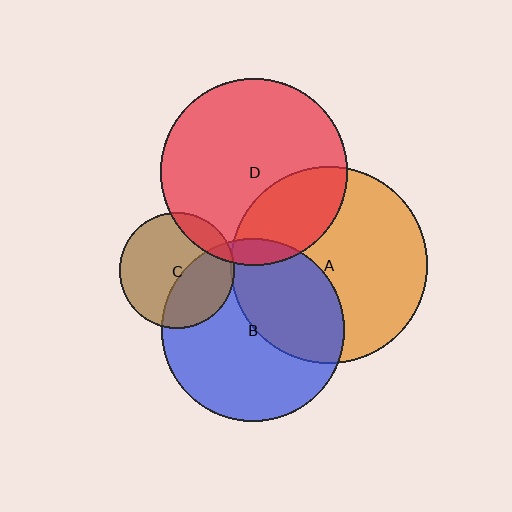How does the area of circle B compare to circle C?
Approximately 2.5 times.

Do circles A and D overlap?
Yes.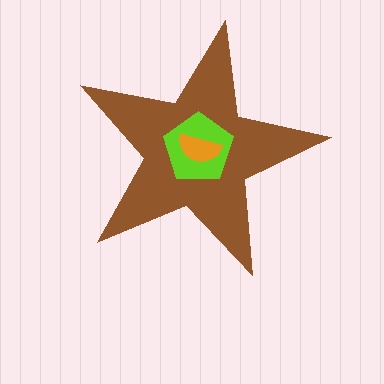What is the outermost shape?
The brown star.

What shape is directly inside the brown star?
The lime pentagon.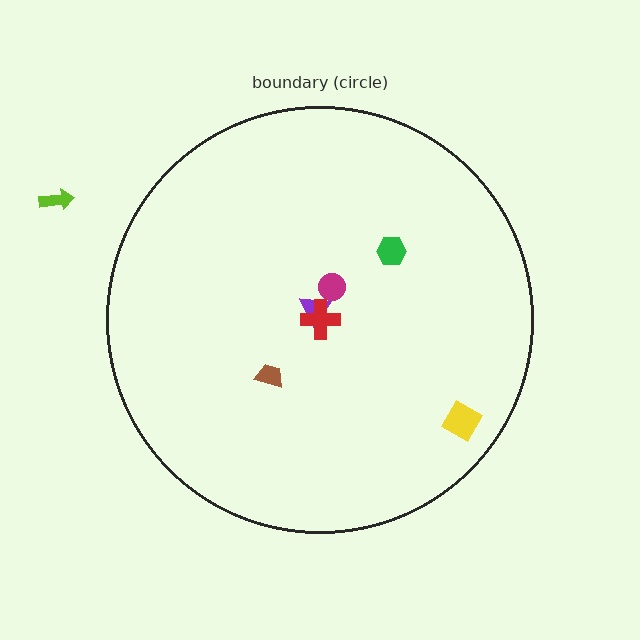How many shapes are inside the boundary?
6 inside, 1 outside.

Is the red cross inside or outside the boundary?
Inside.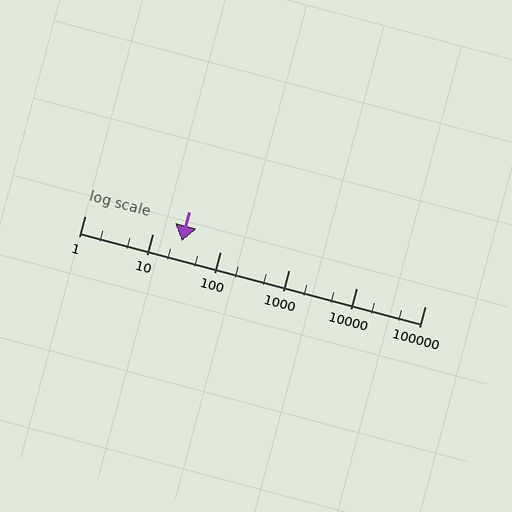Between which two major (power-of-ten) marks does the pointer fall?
The pointer is between 10 and 100.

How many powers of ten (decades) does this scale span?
The scale spans 5 decades, from 1 to 100000.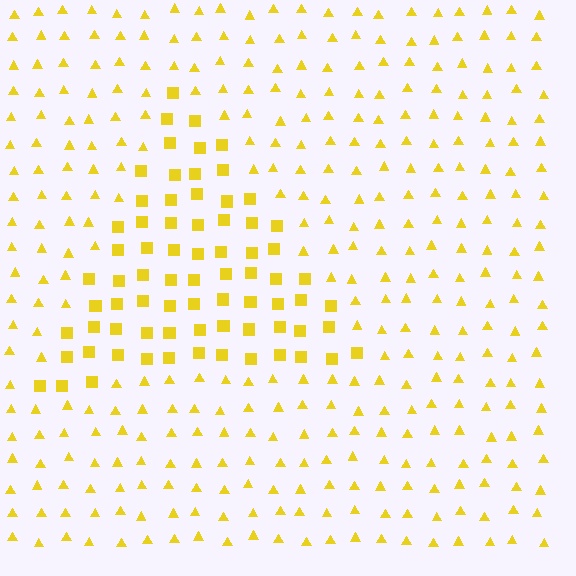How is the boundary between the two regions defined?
The boundary is defined by a change in element shape: squares inside vs. triangles outside. All elements share the same color and spacing.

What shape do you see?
I see a triangle.